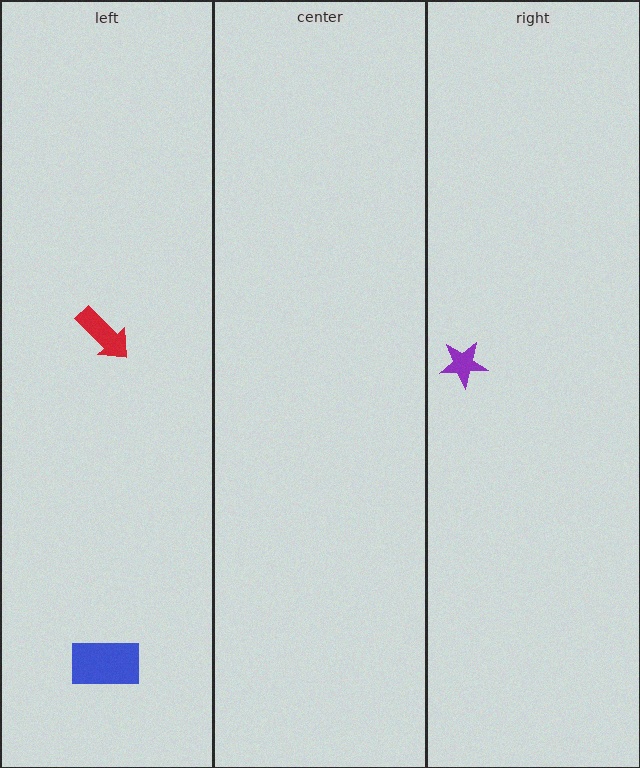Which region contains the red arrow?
The left region.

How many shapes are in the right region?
1.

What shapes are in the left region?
The red arrow, the blue rectangle.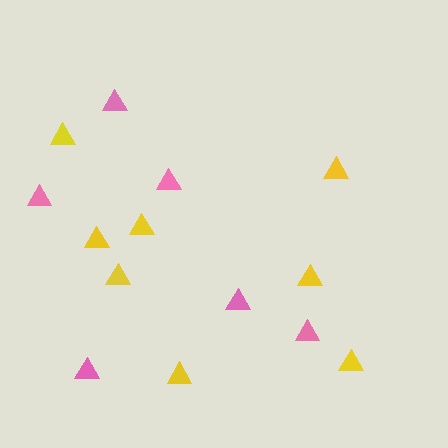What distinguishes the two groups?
There are 2 groups: one group of pink triangles (6) and one group of yellow triangles (8).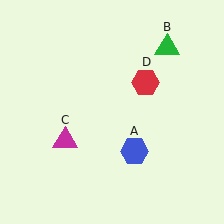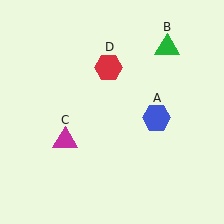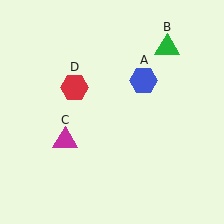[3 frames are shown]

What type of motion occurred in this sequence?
The blue hexagon (object A), red hexagon (object D) rotated counterclockwise around the center of the scene.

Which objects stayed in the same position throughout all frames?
Green triangle (object B) and magenta triangle (object C) remained stationary.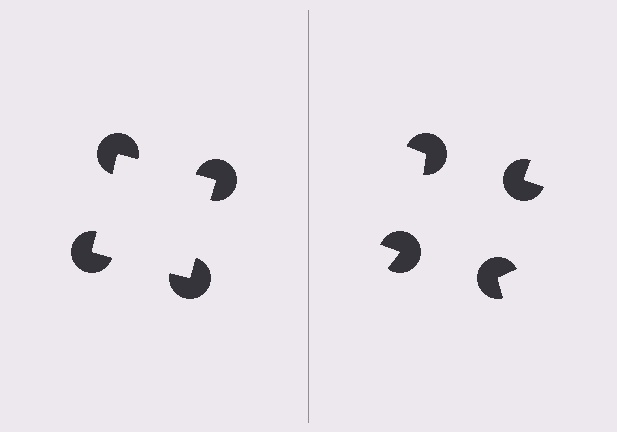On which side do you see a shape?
An illusory square appears on the left side. On the right side the wedge cuts are rotated, so no coherent shape forms.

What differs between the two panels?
The pac-man discs are positioned identically on both sides; only the wedge orientations differ. On the left they align to a square; on the right they are misaligned.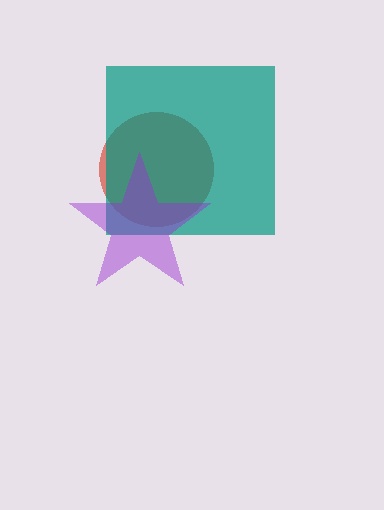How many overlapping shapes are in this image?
There are 3 overlapping shapes in the image.